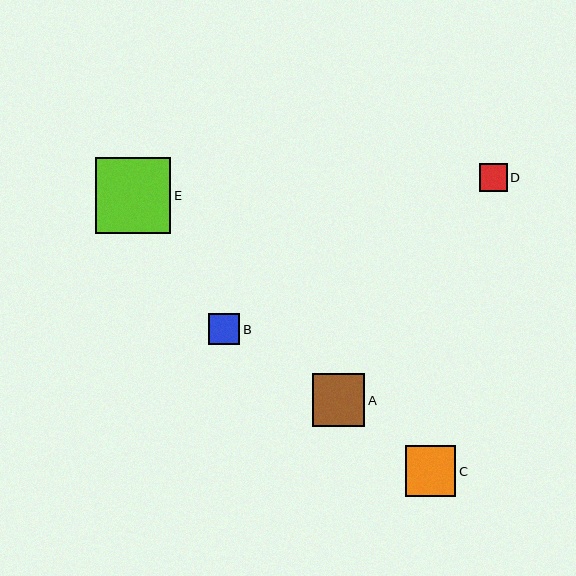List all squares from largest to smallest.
From largest to smallest: E, A, C, B, D.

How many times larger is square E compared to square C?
Square E is approximately 1.5 times the size of square C.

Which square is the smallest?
Square D is the smallest with a size of approximately 28 pixels.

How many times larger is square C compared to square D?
Square C is approximately 1.8 times the size of square D.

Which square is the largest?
Square E is the largest with a size of approximately 76 pixels.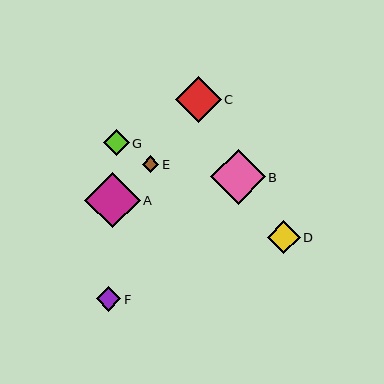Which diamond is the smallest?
Diamond E is the smallest with a size of approximately 17 pixels.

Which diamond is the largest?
Diamond A is the largest with a size of approximately 55 pixels.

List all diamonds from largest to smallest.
From largest to smallest: A, B, C, D, G, F, E.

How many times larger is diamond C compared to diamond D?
Diamond C is approximately 1.4 times the size of diamond D.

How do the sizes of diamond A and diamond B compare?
Diamond A and diamond B are approximately the same size.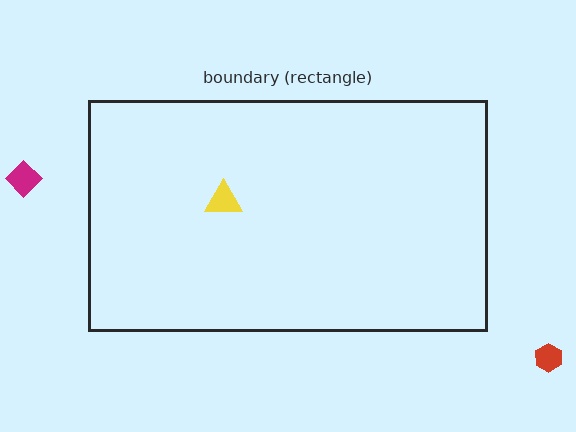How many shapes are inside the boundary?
1 inside, 2 outside.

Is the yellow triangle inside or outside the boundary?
Inside.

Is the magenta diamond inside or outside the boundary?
Outside.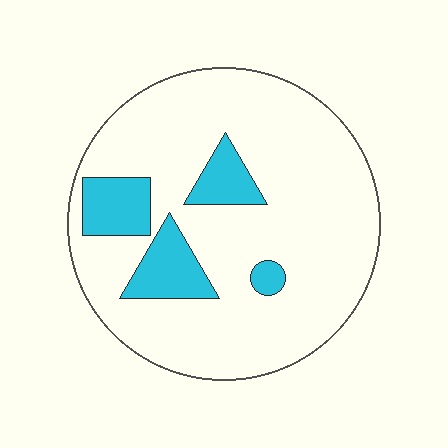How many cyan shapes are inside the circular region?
4.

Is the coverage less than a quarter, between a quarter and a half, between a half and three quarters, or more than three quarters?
Less than a quarter.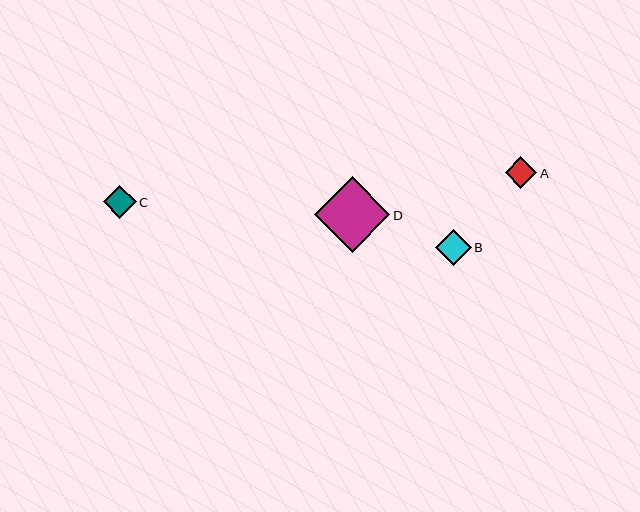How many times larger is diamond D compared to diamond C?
Diamond D is approximately 2.3 times the size of diamond C.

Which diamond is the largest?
Diamond D is the largest with a size of approximately 75 pixels.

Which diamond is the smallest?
Diamond A is the smallest with a size of approximately 32 pixels.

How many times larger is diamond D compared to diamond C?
Diamond D is approximately 2.3 times the size of diamond C.